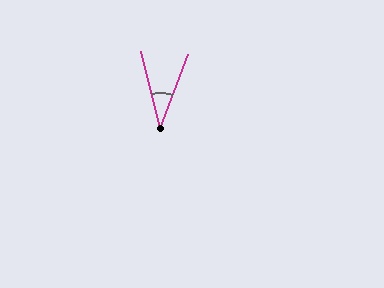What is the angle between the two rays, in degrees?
Approximately 34 degrees.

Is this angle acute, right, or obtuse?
It is acute.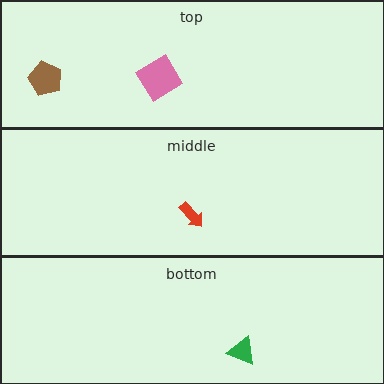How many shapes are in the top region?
2.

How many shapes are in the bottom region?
1.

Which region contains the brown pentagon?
The top region.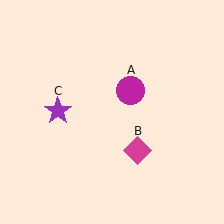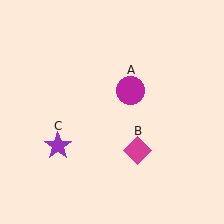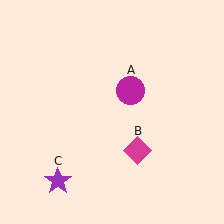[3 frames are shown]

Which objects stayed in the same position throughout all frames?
Magenta circle (object A) and magenta diamond (object B) remained stationary.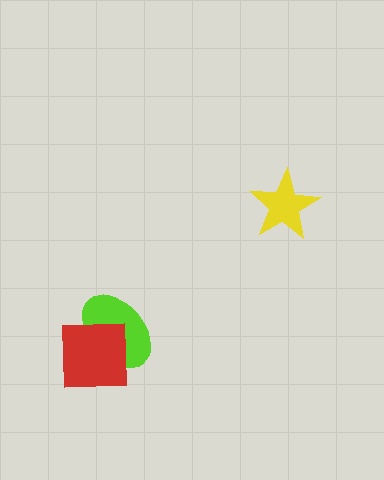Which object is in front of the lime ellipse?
The red square is in front of the lime ellipse.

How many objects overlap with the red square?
1 object overlaps with the red square.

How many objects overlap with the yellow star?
0 objects overlap with the yellow star.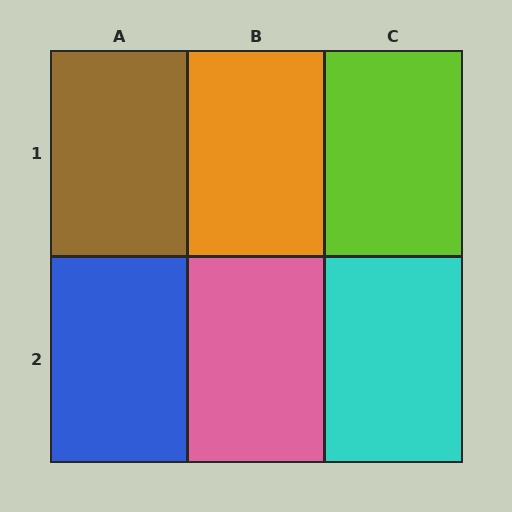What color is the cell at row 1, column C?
Lime.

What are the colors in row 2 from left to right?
Blue, pink, cyan.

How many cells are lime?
1 cell is lime.